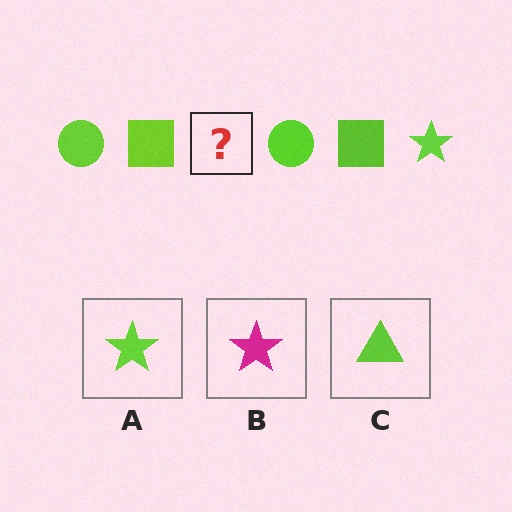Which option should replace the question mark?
Option A.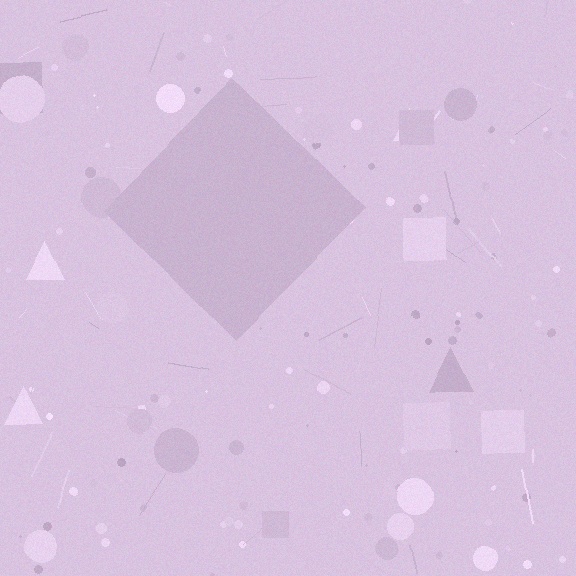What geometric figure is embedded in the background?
A diamond is embedded in the background.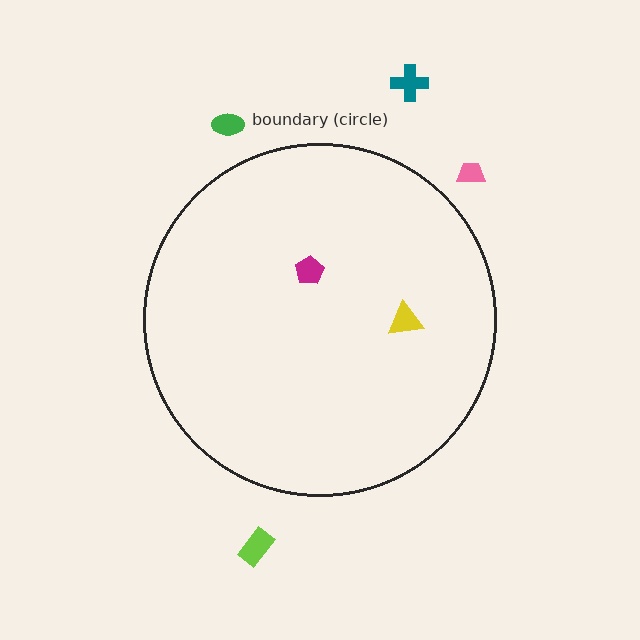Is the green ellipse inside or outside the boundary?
Outside.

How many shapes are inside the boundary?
2 inside, 4 outside.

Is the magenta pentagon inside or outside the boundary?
Inside.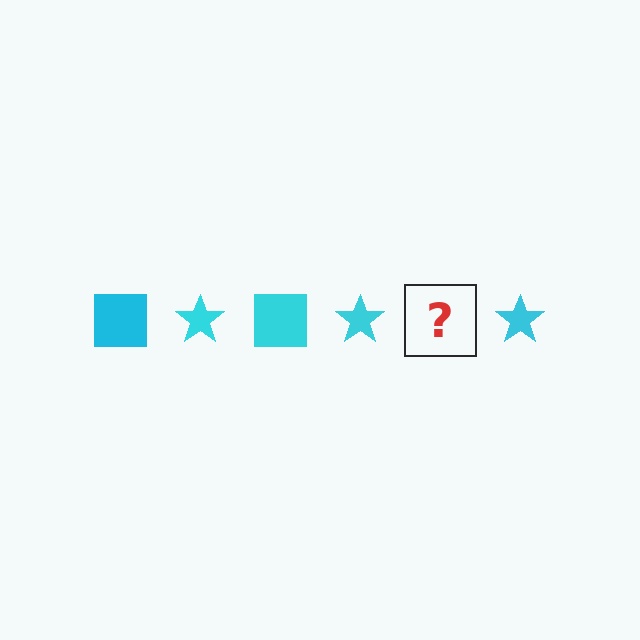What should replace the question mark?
The question mark should be replaced with a cyan square.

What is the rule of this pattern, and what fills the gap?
The rule is that the pattern cycles through square, star shapes in cyan. The gap should be filled with a cyan square.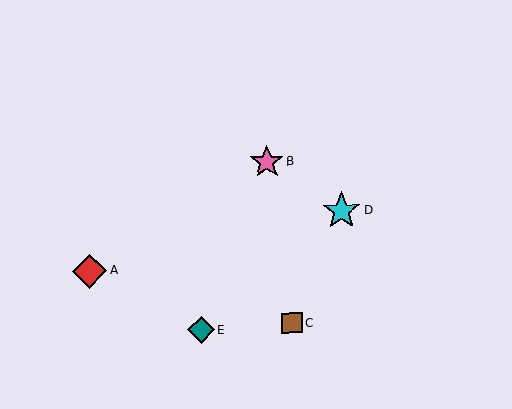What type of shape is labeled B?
Shape B is a pink star.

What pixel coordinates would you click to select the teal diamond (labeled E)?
Click at (201, 329) to select the teal diamond E.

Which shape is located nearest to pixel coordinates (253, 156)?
The pink star (labeled B) at (267, 162) is nearest to that location.